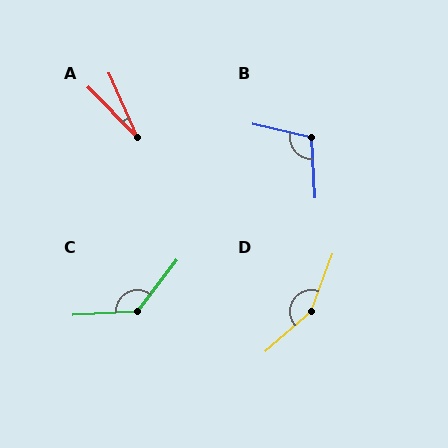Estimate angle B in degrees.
Approximately 106 degrees.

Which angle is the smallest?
A, at approximately 21 degrees.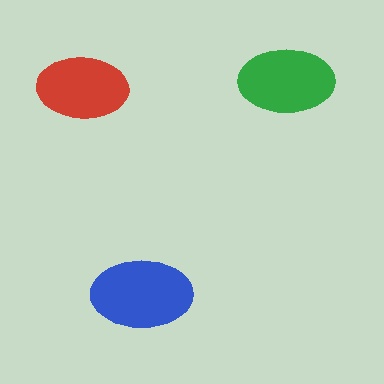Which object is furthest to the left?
The red ellipse is leftmost.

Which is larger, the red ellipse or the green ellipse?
The green one.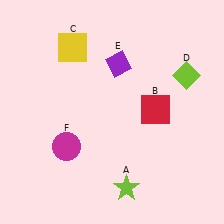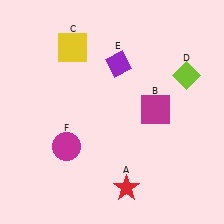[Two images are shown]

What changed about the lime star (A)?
In Image 1, A is lime. In Image 2, it changed to red.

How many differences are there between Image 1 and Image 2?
There are 2 differences between the two images.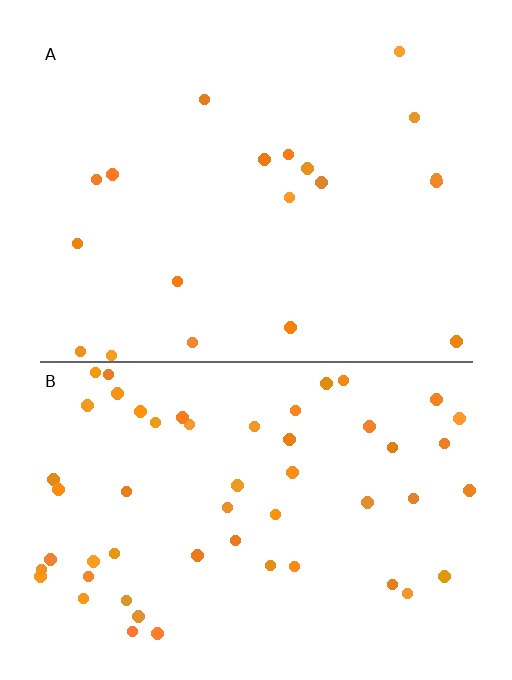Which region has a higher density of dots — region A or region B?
B (the bottom).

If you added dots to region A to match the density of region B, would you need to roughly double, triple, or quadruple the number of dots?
Approximately triple.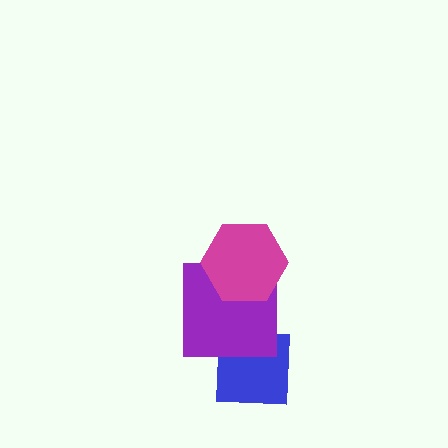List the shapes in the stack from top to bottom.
From top to bottom: the magenta hexagon, the purple square, the blue square.